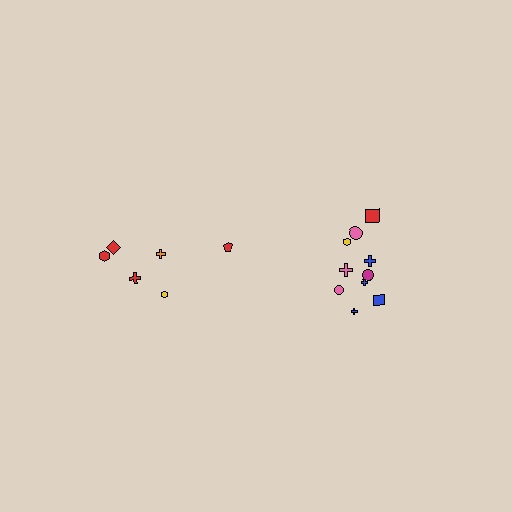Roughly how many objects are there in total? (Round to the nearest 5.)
Roughly 15 objects in total.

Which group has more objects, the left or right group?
The right group.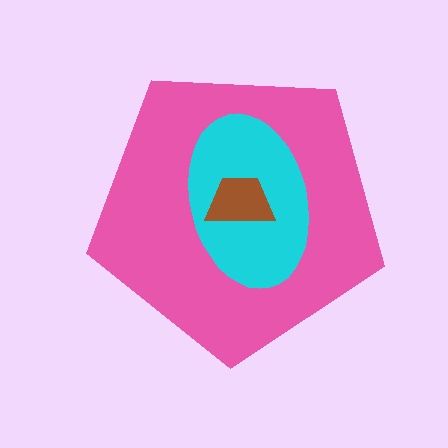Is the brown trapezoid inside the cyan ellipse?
Yes.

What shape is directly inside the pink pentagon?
The cyan ellipse.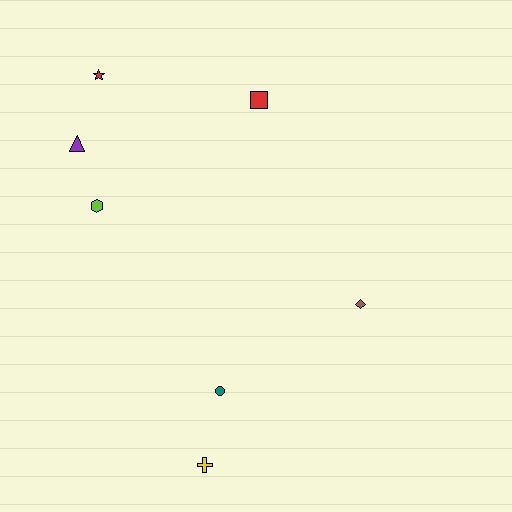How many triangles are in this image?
There is 1 triangle.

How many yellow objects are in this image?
There is 1 yellow object.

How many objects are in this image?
There are 7 objects.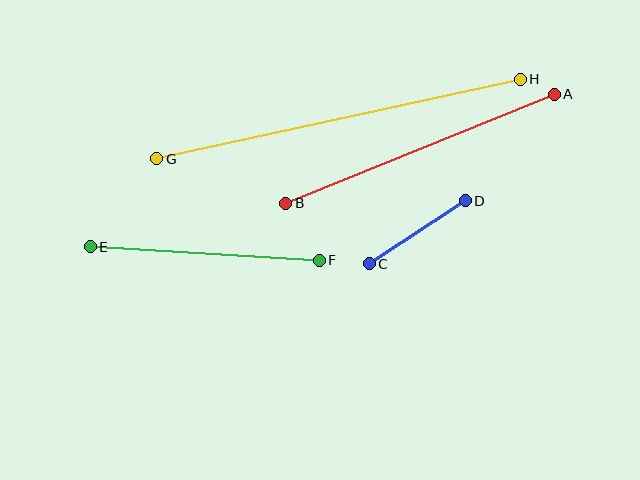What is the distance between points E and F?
The distance is approximately 229 pixels.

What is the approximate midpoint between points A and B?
The midpoint is at approximately (420, 149) pixels.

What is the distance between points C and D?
The distance is approximately 115 pixels.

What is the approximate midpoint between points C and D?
The midpoint is at approximately (417, 232) pixels.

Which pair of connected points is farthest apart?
Points G and H are farthest apart.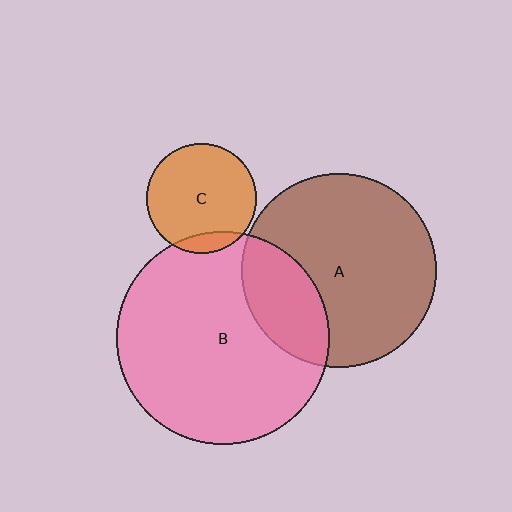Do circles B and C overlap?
Yes.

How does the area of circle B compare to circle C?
Approximately 3.8 times.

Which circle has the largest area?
Circle B (pink).